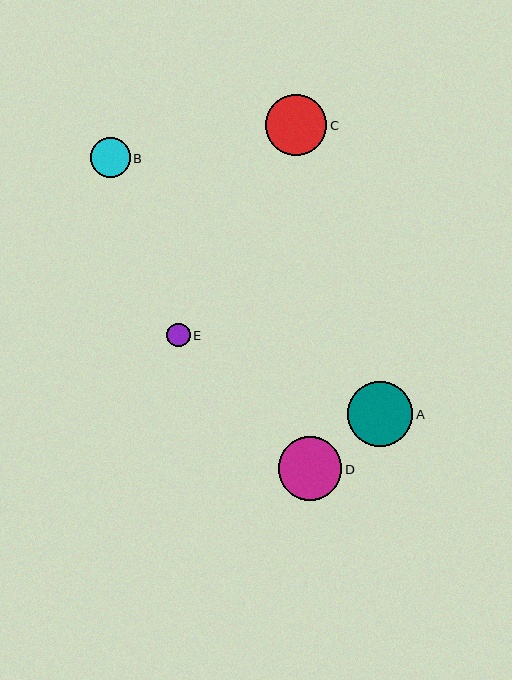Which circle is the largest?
Circle A is the largest with a size of approximately 65 pixels.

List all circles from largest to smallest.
From largest to smallest: A, D, C, B, E.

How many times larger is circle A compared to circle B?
Circle A is approximately 1.6 times the size of circle B.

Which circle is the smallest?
Circle E is the smallest with a size of approximately 24 pixels.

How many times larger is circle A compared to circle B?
Circle A is approximately 1.6 times the size of circle B.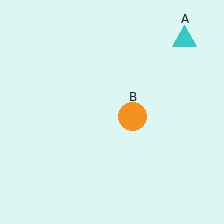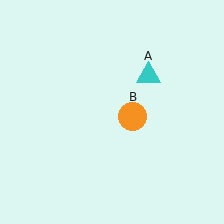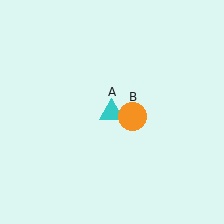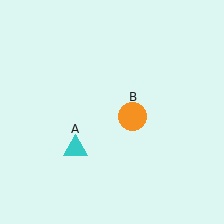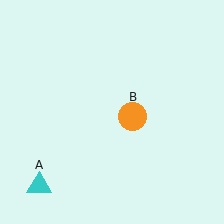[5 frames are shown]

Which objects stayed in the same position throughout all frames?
Orange circle (object B) remained stationary.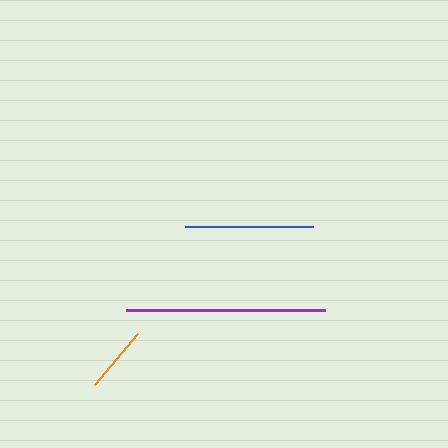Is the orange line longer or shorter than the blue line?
The blue line is longer than the orange line.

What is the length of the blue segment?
The blue segment is approximately 128 pixels long.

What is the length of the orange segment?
The orange segment is approximately 67 pixels long.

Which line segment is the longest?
The purple line is the longest at approximately 199 pixels.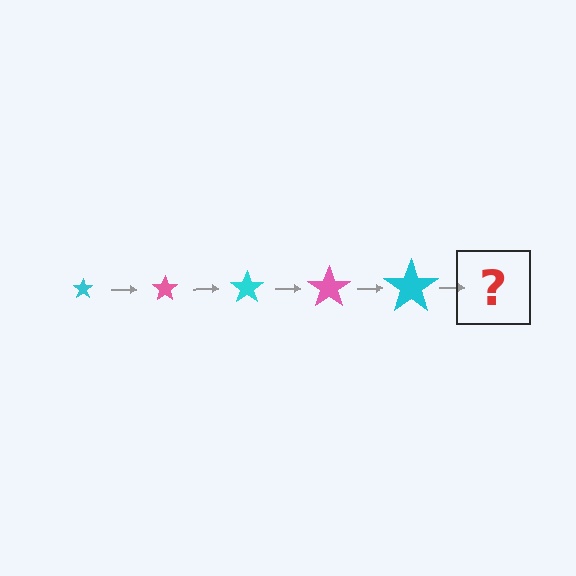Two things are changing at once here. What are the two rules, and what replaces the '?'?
The two rules are that the star grows larger each step and the color cycles through cyan and pink. The '?' should be a pink star, larger than the previous one.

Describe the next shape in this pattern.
It should be a pink star, larger than the previous one.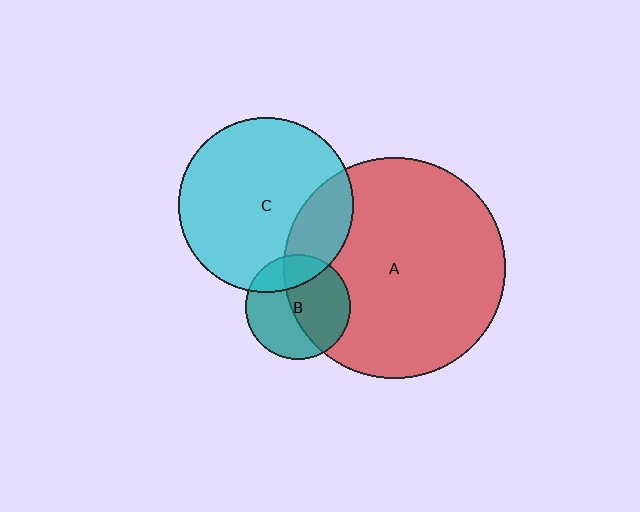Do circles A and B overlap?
Yes.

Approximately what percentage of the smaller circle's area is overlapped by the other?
Approximately 50%.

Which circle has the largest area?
Circle A (red).